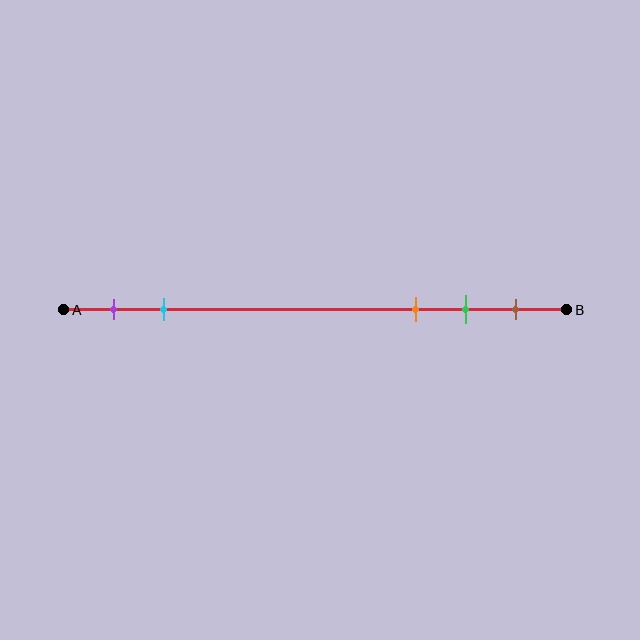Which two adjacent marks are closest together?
The green and brown marks are the closest adjacent pair.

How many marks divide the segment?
There are 5 marks dividing the segment.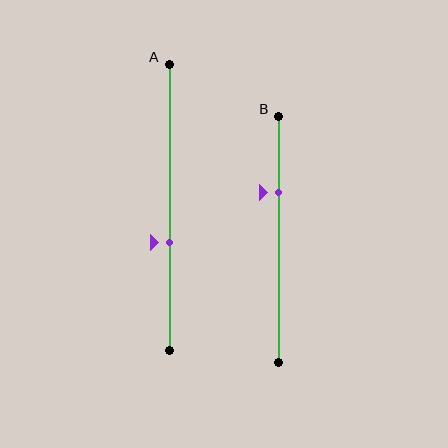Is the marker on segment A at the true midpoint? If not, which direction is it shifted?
No, the marker on segment A is shifted downward by about 12% of the segment length.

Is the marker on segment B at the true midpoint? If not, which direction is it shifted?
No, the marker on segment B is shifted upward by about 19% of the segment length.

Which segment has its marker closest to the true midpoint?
Segment A has its marker closest to the true midpoint.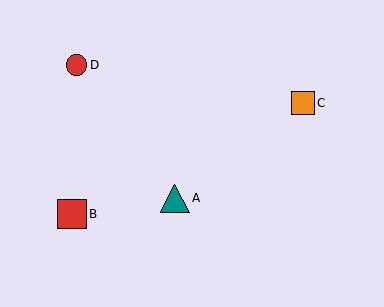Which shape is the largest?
The teal triangle (labeled A) is the largest.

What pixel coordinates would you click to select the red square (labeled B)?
Click at (72, 214) to select the red square B.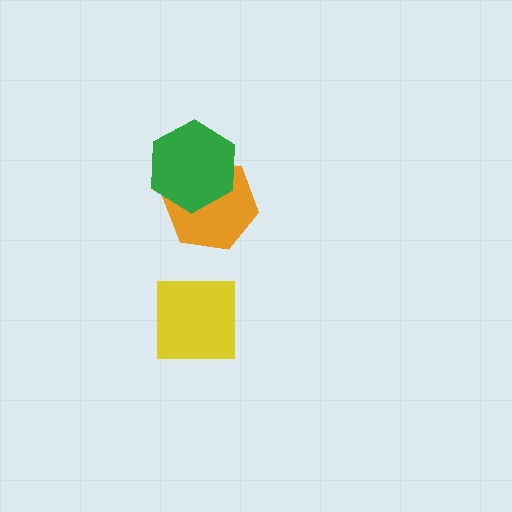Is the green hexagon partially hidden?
No, no other shape covers it.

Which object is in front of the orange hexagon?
The green hexagon is in front of the orange hexagon.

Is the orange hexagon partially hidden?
Yes, it is partially covered by another shape.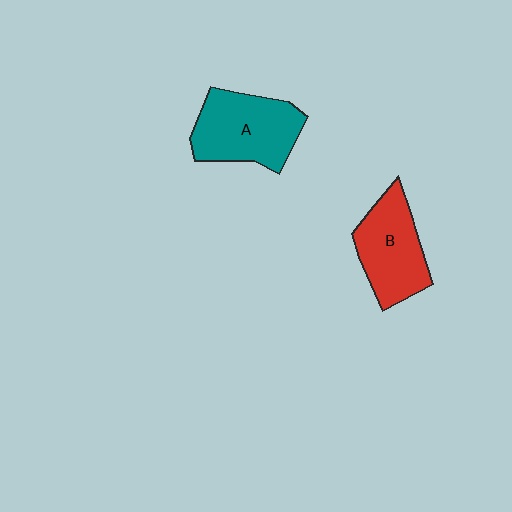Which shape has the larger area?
Shape A (teal).